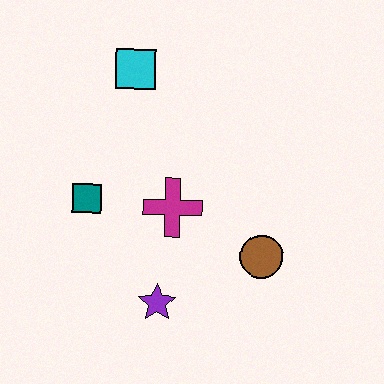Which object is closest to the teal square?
The magenta cross is closest to the teal square.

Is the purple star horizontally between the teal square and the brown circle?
Yes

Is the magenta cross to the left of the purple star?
No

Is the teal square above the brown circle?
Yes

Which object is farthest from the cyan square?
The purple star is farthest from the cyan square.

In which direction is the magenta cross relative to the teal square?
The magenta cross is to the right of the teal square.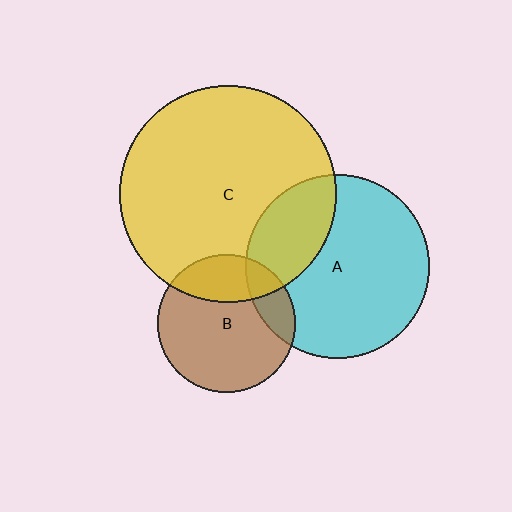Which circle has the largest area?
Circle C (yellow).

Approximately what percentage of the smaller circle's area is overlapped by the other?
Approximately 25%.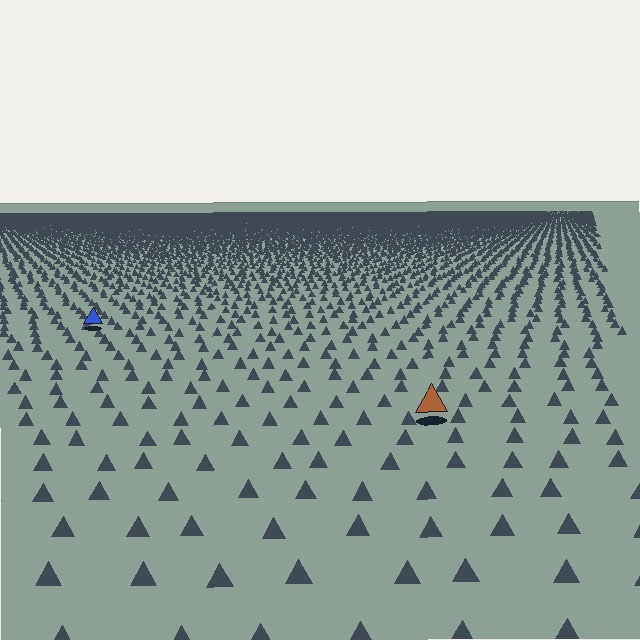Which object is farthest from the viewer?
The blue triangle is farthest from the viewer. It appears smaller and the ground texture around it is denser.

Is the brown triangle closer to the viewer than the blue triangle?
Yes. The brown triangle is closer — you can tell from the texture gradient: the ground texture is coarser near it.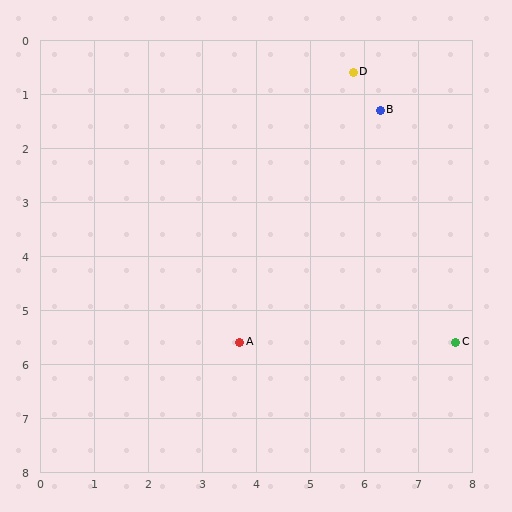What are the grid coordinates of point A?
Point A is at approximately (3.7, 5.6).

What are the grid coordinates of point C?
Point C is at approximately (7.7, 5.6).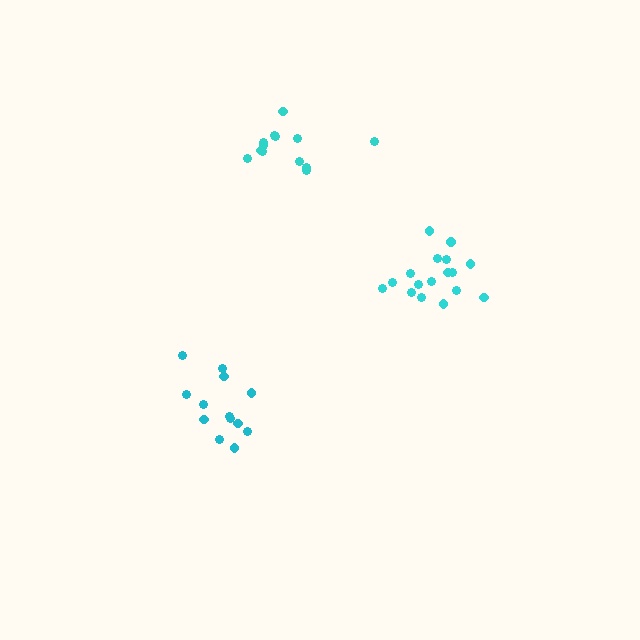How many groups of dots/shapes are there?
There are 3 groups.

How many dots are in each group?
Group 1: 13 dots, Group 2: 13 dots, Group 3: 17 dots (43 total).